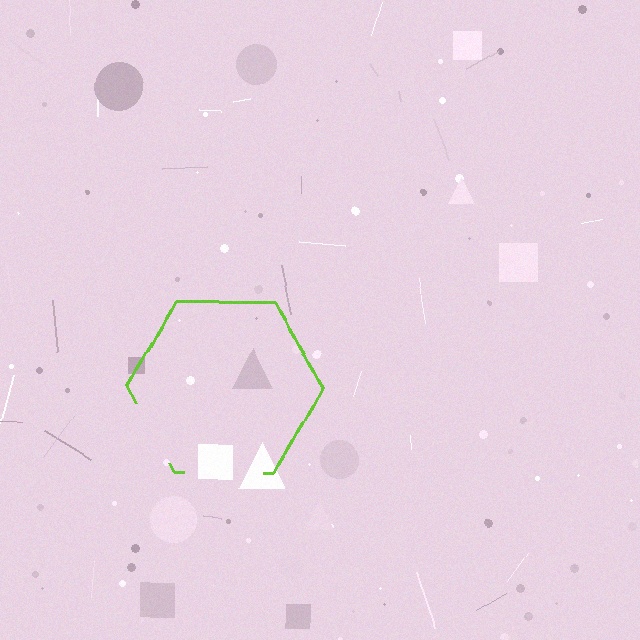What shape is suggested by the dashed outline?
The dashed outline suggests a hexagon.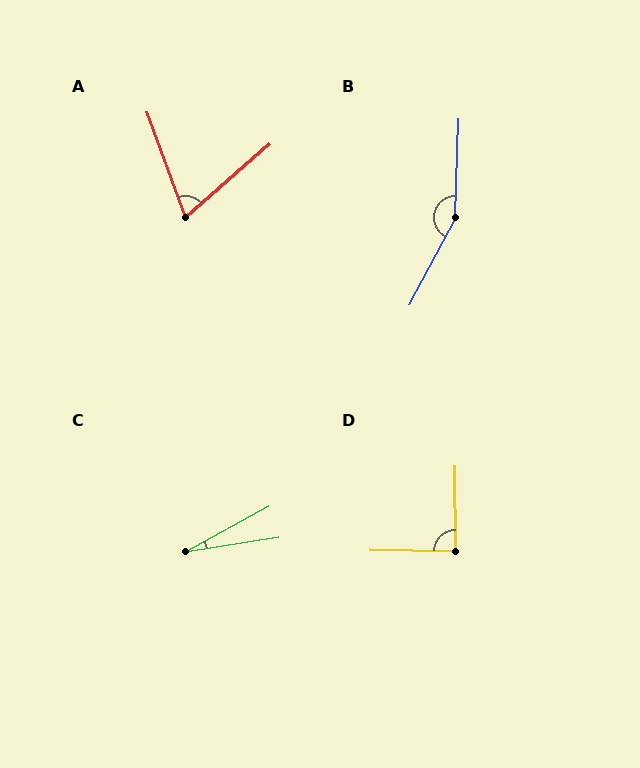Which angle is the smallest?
C, at approximately 20 degrees.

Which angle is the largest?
B, at approximately 154 degrees.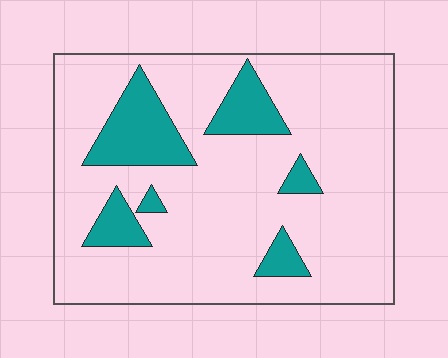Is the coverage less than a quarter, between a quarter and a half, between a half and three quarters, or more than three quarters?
Less than a quarter.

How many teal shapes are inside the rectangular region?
6.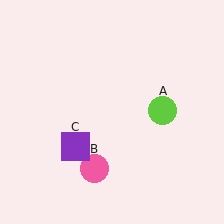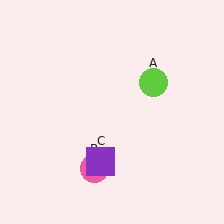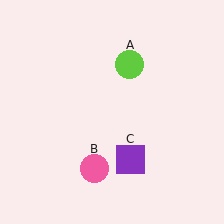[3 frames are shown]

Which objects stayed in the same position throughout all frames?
Pink circle (object B) remained stationary.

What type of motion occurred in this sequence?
The lime circle (object A), purple square (object C) rotated counterclockwise around the center of the scene.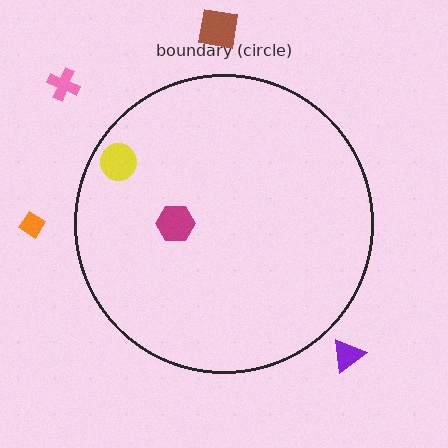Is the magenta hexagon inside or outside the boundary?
Inside.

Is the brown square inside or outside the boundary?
Outside.